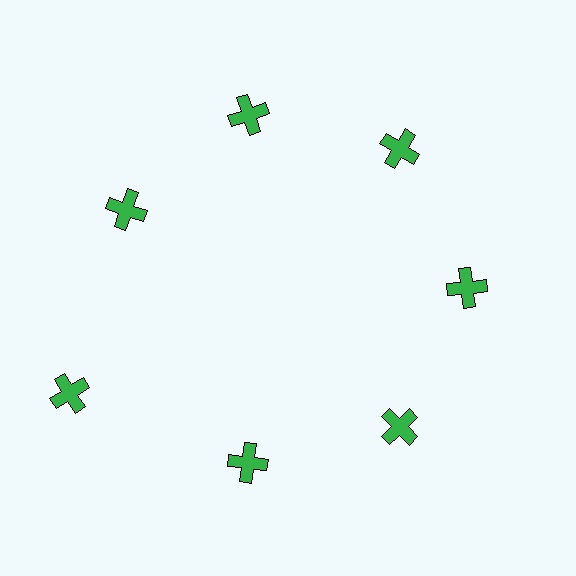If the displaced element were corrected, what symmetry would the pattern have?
It would have 7-fold rotational symmetry — the pattern would map onto itself every 51 degrees.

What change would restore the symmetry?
The symmetry would be restored by moving it inward, back onto the ring so that all 7 crosses sit at equal angles and equal distance from the center.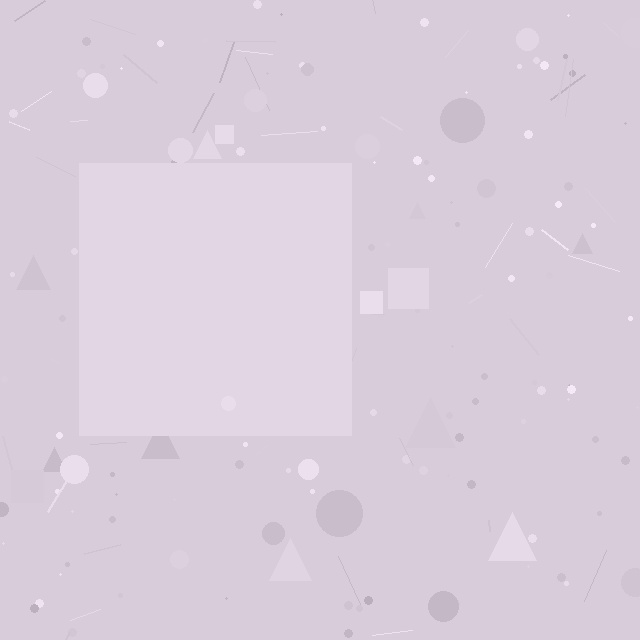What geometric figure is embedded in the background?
A square is embedded in the background.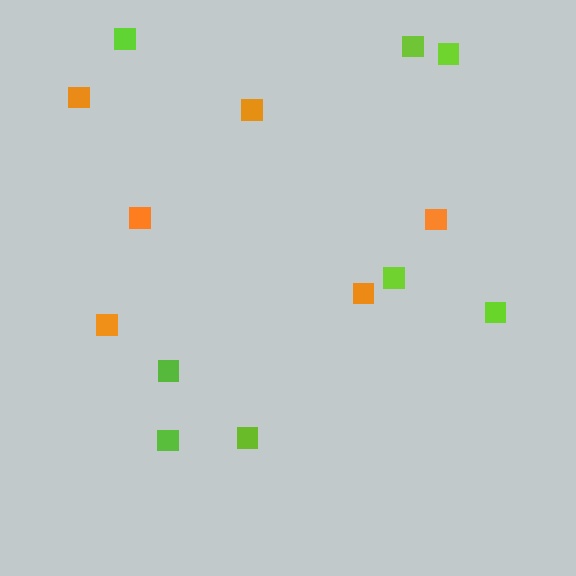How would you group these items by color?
There are 2 groups: one group of lime squares (8) and one group of orange squares (6).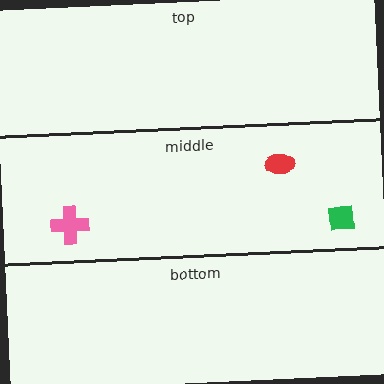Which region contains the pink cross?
The middle region.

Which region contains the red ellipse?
The middle region.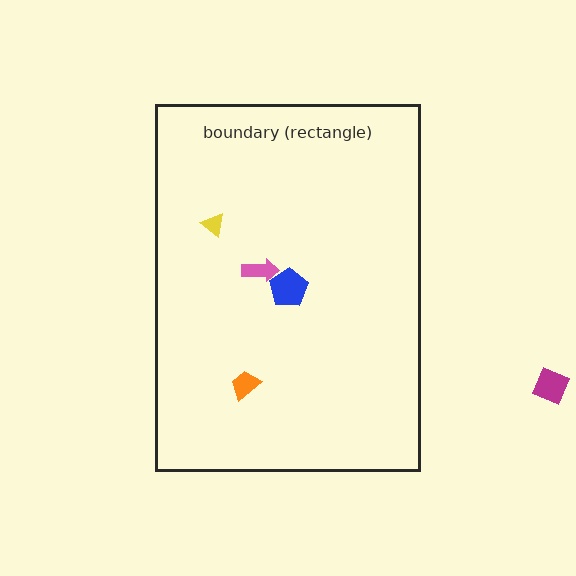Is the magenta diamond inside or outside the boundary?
Outside.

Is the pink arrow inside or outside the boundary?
Inside.